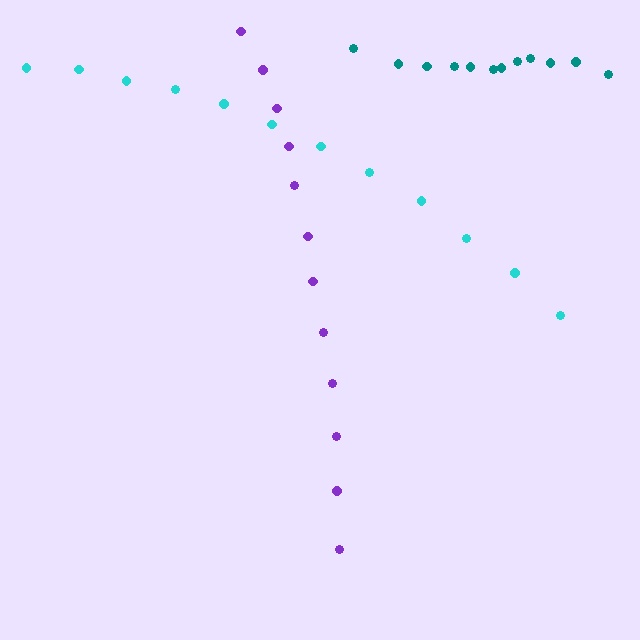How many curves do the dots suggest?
There are 3 distinct paths.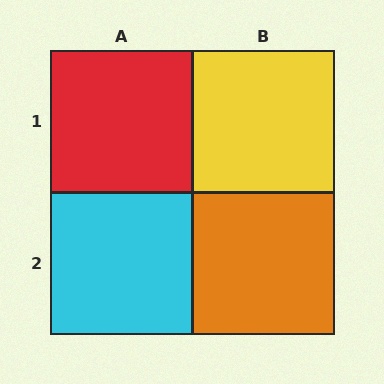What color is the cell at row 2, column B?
Orange.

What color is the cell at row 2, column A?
Cyan.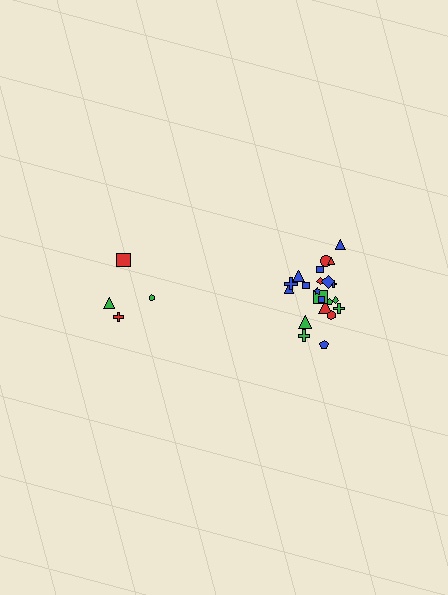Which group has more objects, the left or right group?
The right group.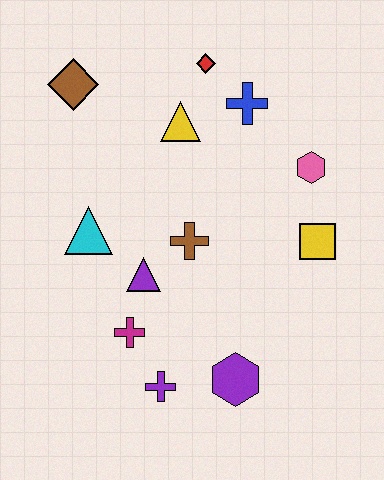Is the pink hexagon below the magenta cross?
No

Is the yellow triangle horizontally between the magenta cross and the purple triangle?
No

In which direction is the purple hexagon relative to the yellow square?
The purple hexagon is below the yellow square.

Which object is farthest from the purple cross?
The red diamond is farthest from the purple cross.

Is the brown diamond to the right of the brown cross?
No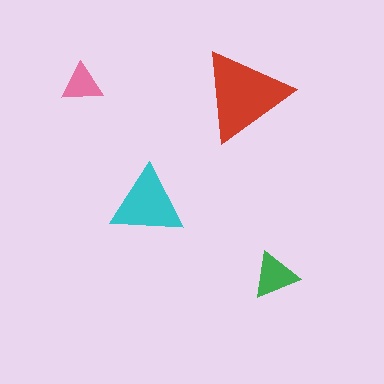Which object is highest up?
The pink triangle is topmost.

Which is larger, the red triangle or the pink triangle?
The red one.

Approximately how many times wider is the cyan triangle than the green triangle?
About 1.5 times wider.